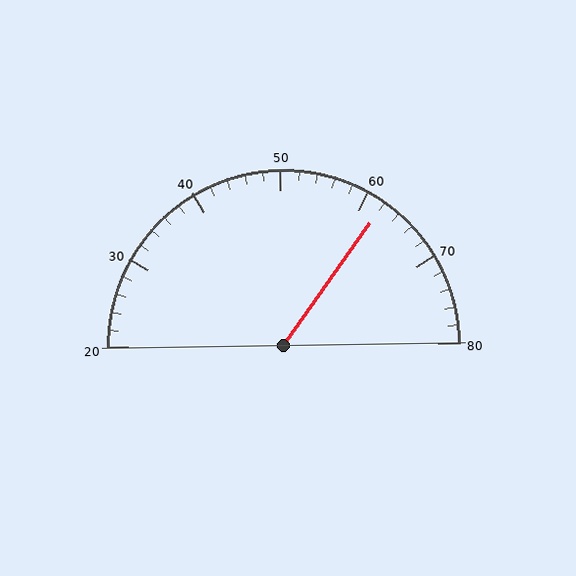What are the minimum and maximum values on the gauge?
The gauge ranges from 20 to 80.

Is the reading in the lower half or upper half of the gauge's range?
The reading is in the upper half of the range (20 to 80).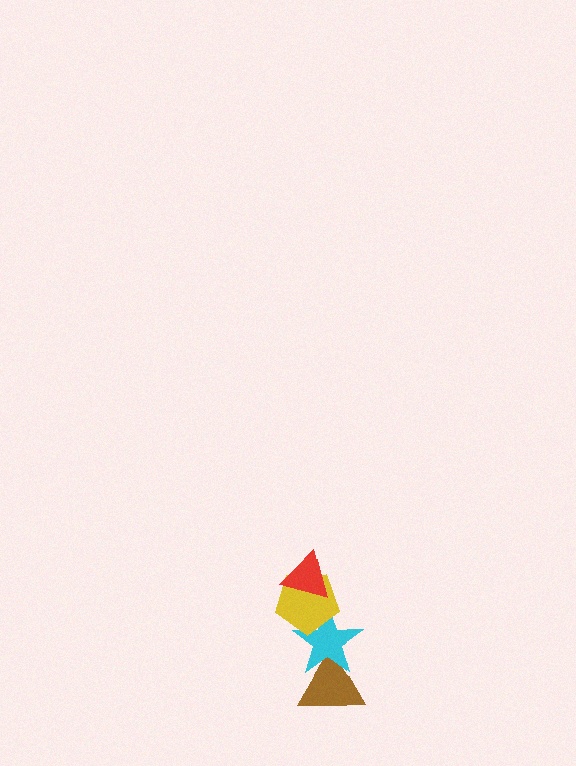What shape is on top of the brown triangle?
The cyan star is on top of the brown triangle.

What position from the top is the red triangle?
The red triangle is 1st from the top.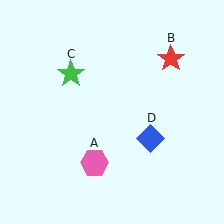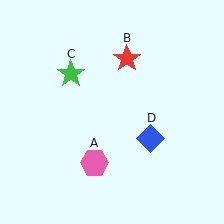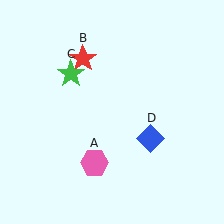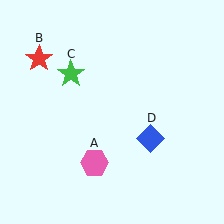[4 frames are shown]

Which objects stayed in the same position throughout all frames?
Pink hexagon (object A) and green star (object C) and blue diamond (object D) remained stationary.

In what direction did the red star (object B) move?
The red star (object B) moved left.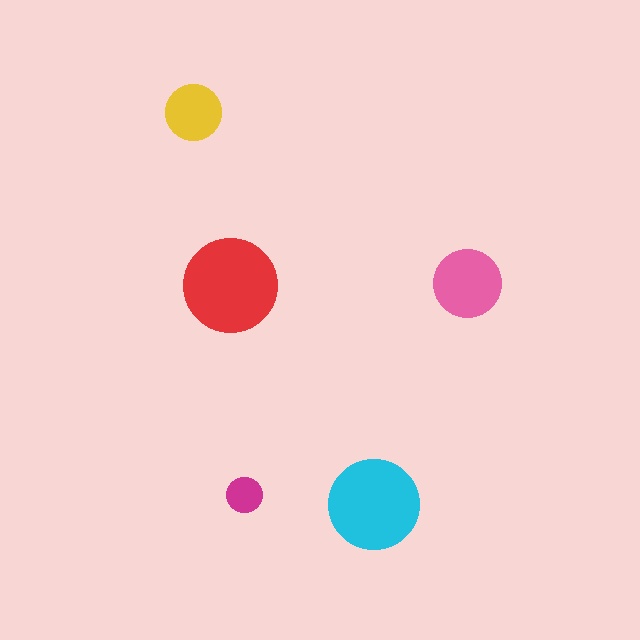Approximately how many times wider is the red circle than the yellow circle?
About 1.5 times wider.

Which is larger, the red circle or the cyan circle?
The red one.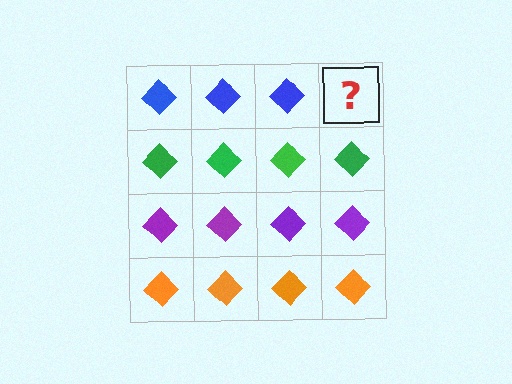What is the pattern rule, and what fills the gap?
The rule is that each row has a consistent color. The gap should be filled with a blue diamond.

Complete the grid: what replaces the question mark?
The question mark should be replaced with a blue diamond.